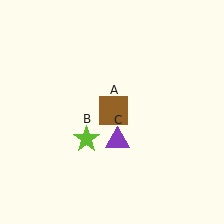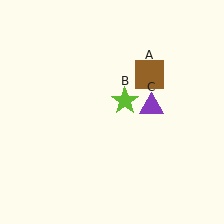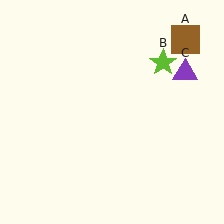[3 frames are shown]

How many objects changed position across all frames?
3 objects changed position: brown square (object A), lime star (object B), purple triangle (object C).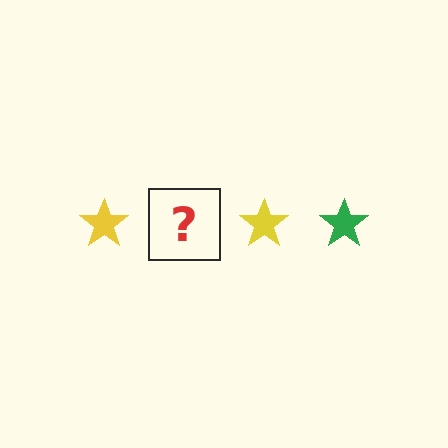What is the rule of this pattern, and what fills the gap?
The rule is that the pattern cycles through yellow, green stars. The gap should be filled with a green star.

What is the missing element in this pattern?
The missing element is a green star.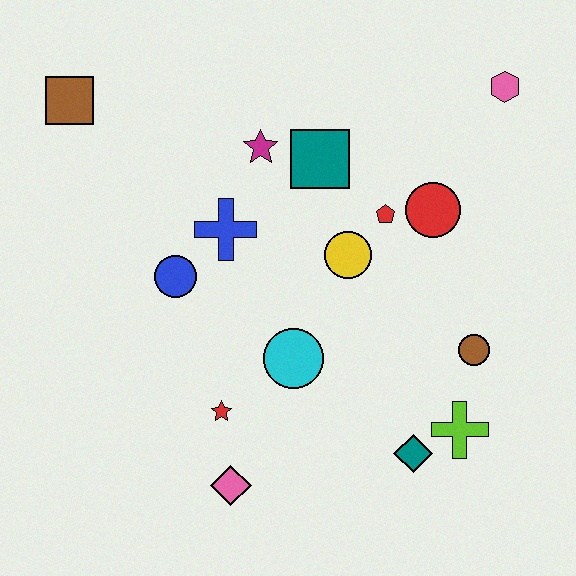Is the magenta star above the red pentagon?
Yes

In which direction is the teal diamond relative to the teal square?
The teal diamond is below the teal square.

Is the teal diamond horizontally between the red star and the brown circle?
Yes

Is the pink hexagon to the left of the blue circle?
No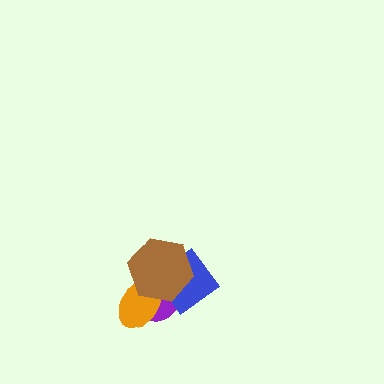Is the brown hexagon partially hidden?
No, no other shape covers it.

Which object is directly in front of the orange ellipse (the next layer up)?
The blue diamond is directly in front of the orange ellipse.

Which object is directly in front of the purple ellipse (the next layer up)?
The orange ellipse is directly in front of the purple ellipse.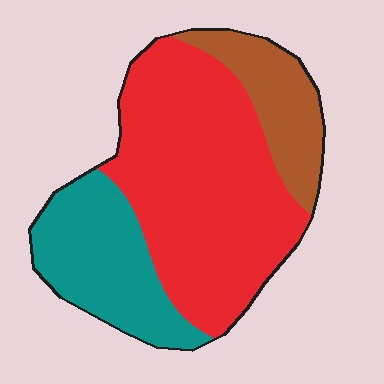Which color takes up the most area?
Red, at roughly 60%.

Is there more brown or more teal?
Teal.